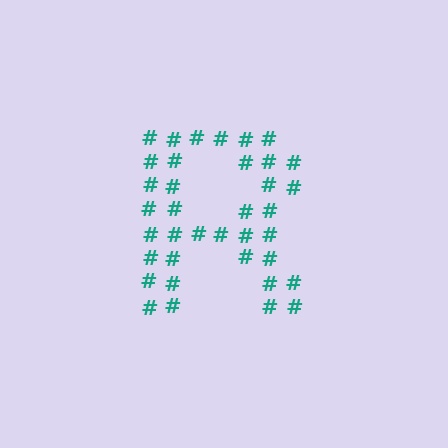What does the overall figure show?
The overall figure shows the letter R.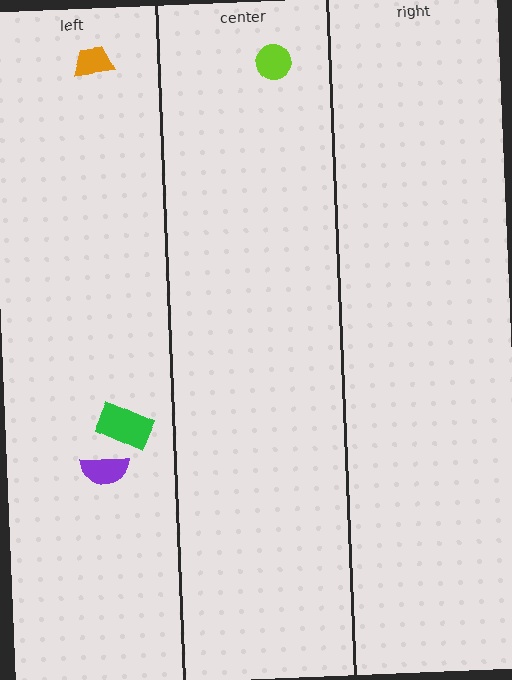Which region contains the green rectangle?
The left region.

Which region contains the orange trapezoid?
The left region.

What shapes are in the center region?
The lime circle.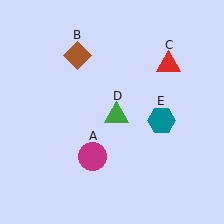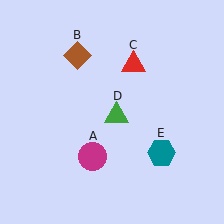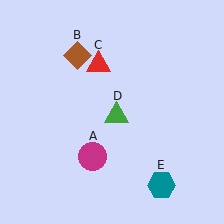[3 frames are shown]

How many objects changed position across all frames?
2 objects changed position: red triangle (object C), teal hexagon (object E).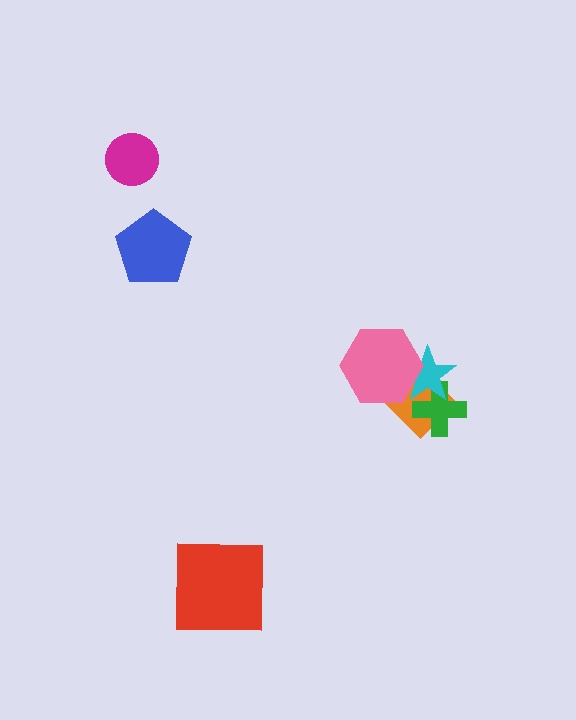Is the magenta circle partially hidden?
No, no other shape covers it.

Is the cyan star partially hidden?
Yes, it is partially covered by another shape.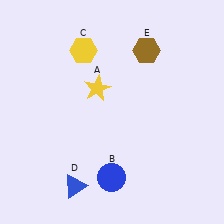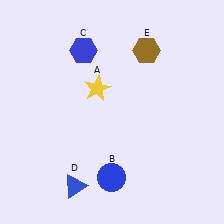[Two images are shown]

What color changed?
The hexagon (C) changed from yellow in Image 1 to blue in Image 2.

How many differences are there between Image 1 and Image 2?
There is 1 difference between the two images.